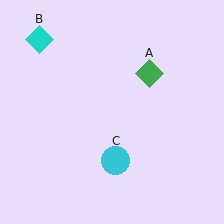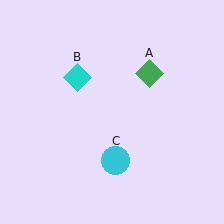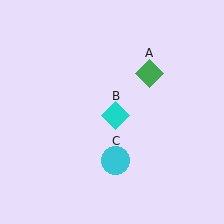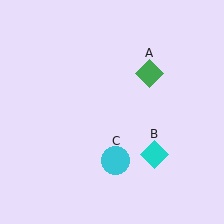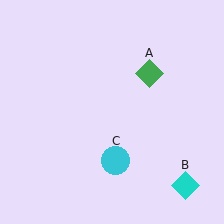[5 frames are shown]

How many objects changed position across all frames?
1 object changed position: cyan diamond (object B).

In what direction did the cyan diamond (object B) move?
The cyan diamond (object B) moved down and to the right.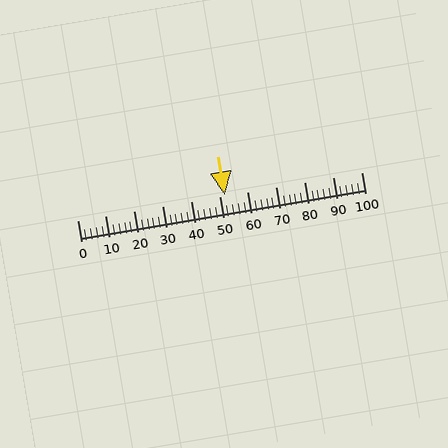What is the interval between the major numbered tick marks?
The major tick marks are spaced 10 units apart.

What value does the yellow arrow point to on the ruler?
The yellow arrow points to approximately 52.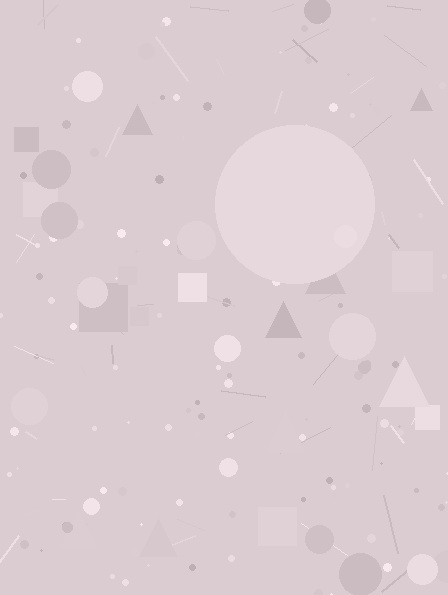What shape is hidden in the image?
A circle is hidden in the image.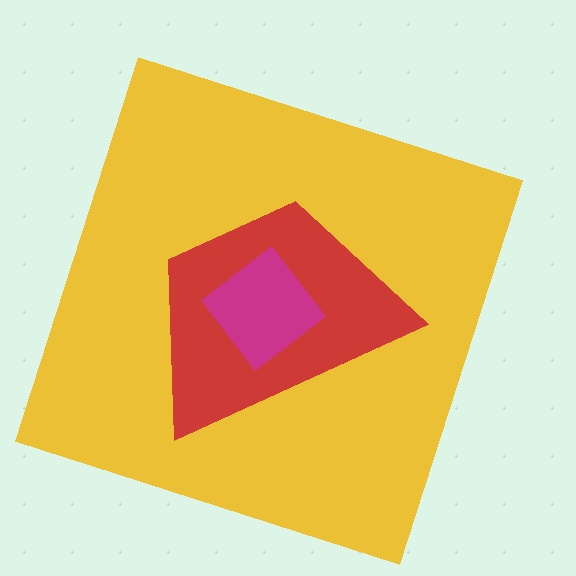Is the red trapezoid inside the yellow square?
Yes.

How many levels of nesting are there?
3.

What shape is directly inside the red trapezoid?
The magenta diamond.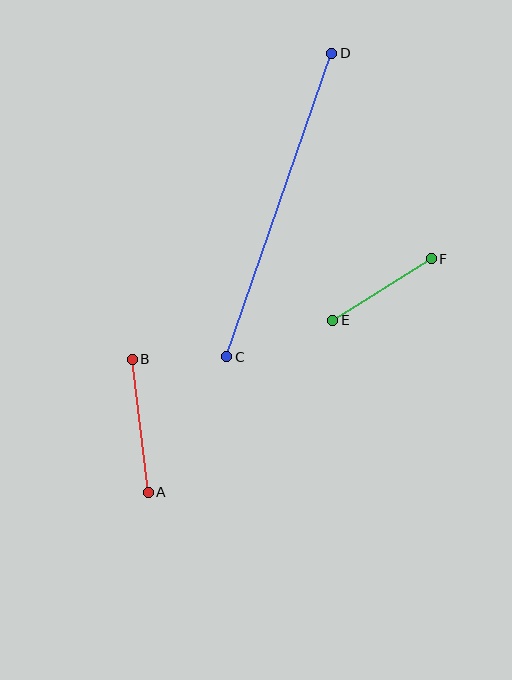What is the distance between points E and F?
The distance is approximately 116 pixels.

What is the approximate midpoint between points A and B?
The midpoint is at approximately (140, 426) pixels.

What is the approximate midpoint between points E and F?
The midpoint is at approximately (382, 289) pixels.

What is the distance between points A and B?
The distance is approximately 134 pixels.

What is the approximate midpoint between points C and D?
The midpoint is at approximately (279, 205) pixels.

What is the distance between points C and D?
The distance is approximately 321 pixels.